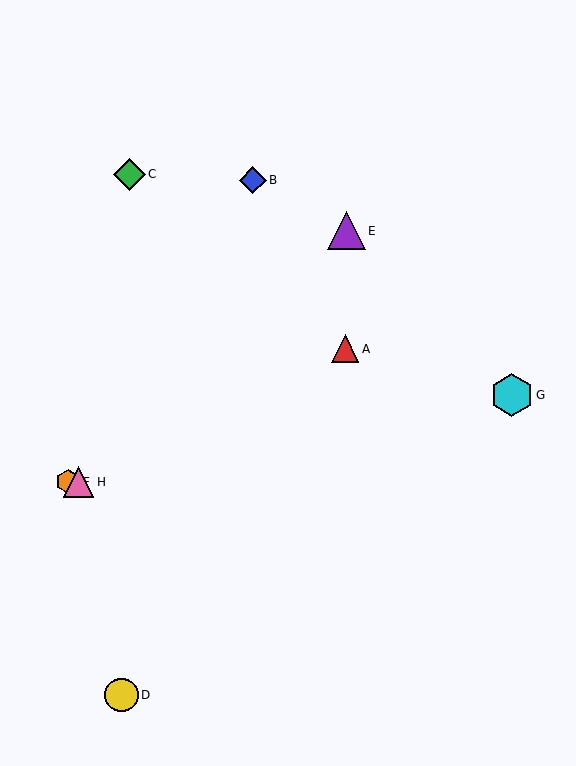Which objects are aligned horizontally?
Objects F, H are aligned horizontally.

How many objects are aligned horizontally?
2 objects (F, H) are aligned horizontally.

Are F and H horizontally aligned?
Yes, both are at y≈482.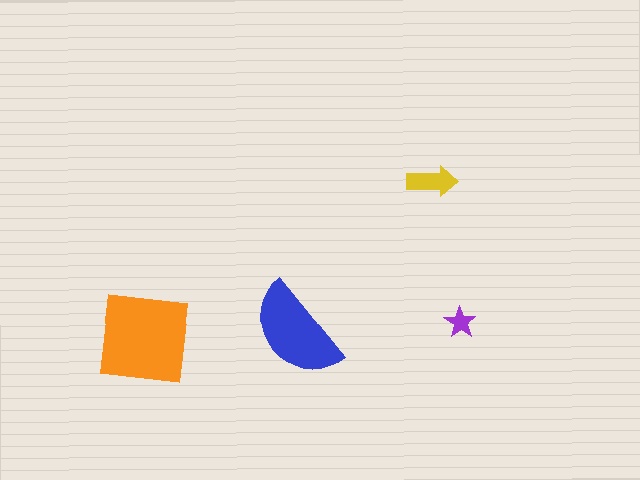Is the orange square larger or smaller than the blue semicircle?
Larger.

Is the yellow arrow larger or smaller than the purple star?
Larger.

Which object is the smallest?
The purple star.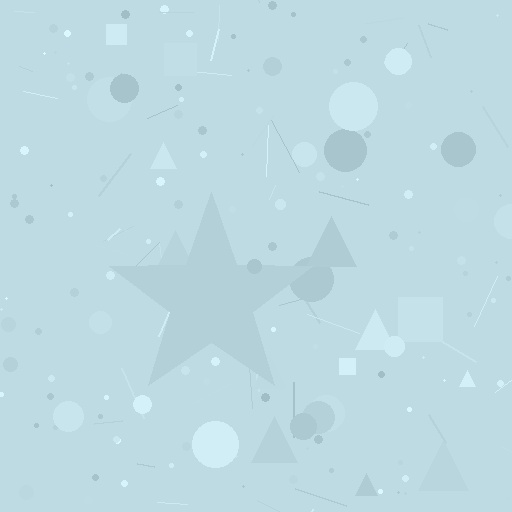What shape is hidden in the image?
A star is hidden in the image.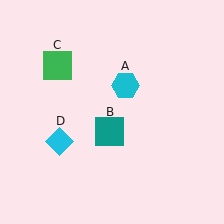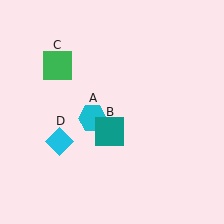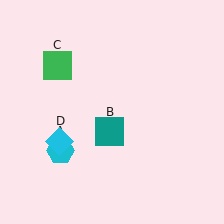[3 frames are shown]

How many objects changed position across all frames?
1 object changed position: cyan hexagon (object A).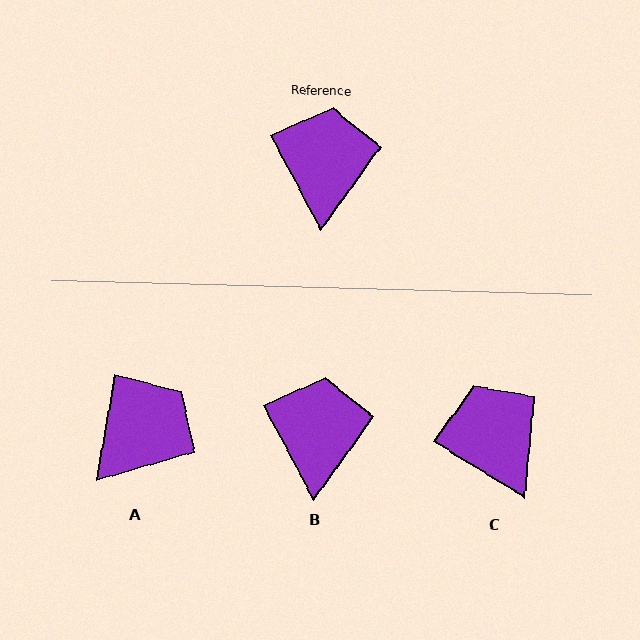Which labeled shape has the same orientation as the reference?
B.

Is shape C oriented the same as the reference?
No, it is off by about 30 degrees.